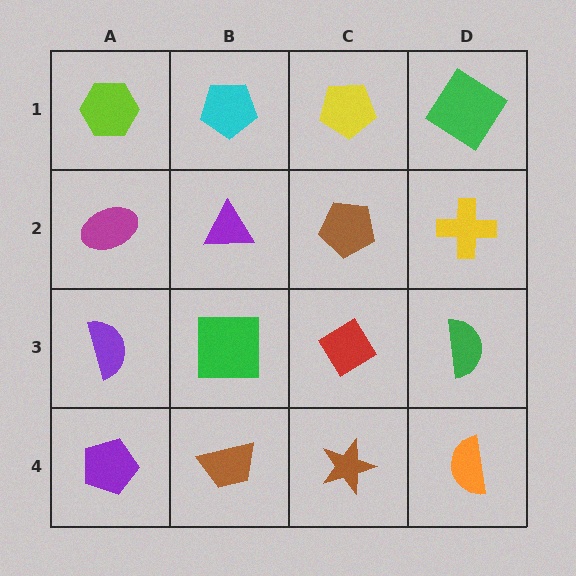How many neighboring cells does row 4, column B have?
3.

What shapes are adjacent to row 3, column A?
A magenta ellipse (row 2, column A), a purple pentagon (row 4, column A), a green square (row 3, column B).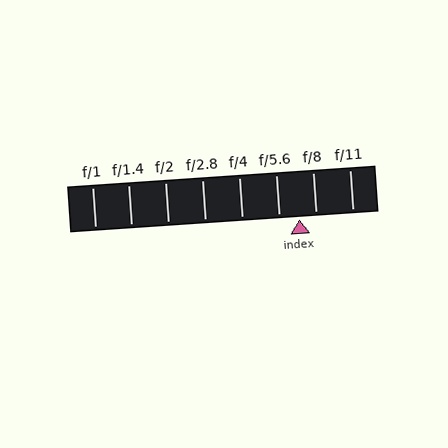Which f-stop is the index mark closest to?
The index mark is closest to f/8.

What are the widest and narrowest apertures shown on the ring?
The widest aperture shown is f/1 and the narrowest is f/11.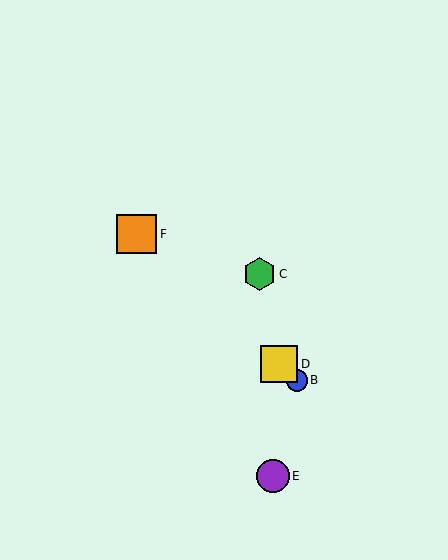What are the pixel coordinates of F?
Object F is at (137, 234).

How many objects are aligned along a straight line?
4 objects (A, B, D, F) are aligned along a straight line.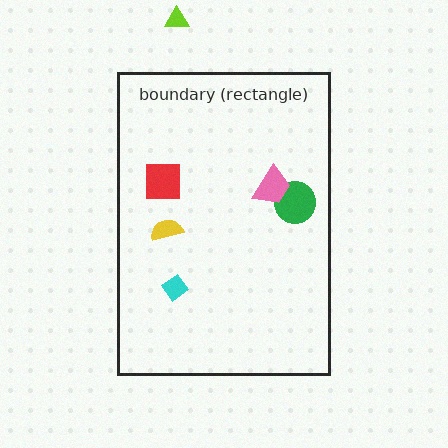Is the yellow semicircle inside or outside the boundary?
Inside.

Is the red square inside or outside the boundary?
Inside.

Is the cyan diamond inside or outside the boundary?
Inside.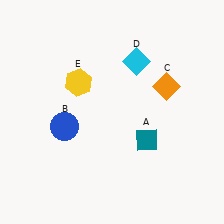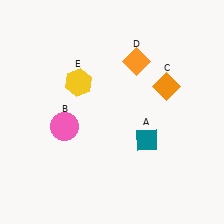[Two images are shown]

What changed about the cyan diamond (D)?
In Image 1, D is cyan. In Image 2, it changed to orange.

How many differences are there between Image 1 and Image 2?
There are 2 differences between the two images.